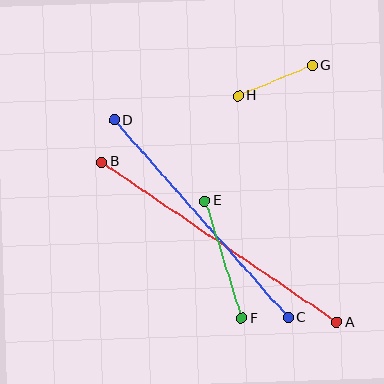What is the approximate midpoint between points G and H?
The midpoint is at approximately (275, 81) pixels.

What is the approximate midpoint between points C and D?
The midpoint is at approximately (201, 219) pixels.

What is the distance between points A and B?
The distance is approximately 285 pixels.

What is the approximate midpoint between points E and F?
The midpoint is at approximately (223, 259) pixels.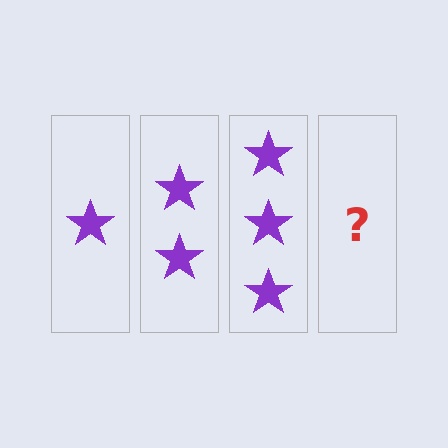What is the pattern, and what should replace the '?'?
The pattern is that each step adds one more star. The '?' should be 4 stars.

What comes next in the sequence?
The next element should be 4 stars.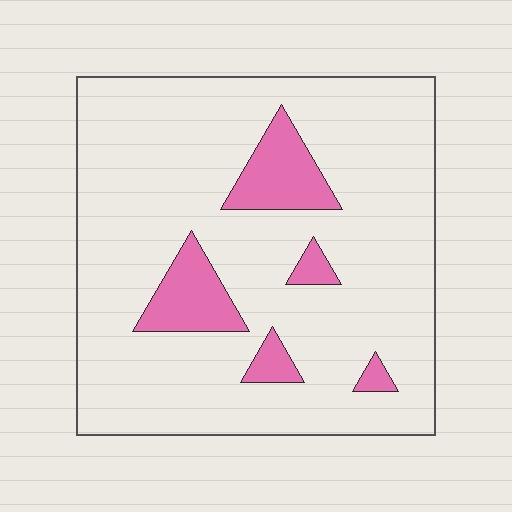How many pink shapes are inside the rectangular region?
5.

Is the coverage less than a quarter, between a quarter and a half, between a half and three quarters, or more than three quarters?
Less than a quarter.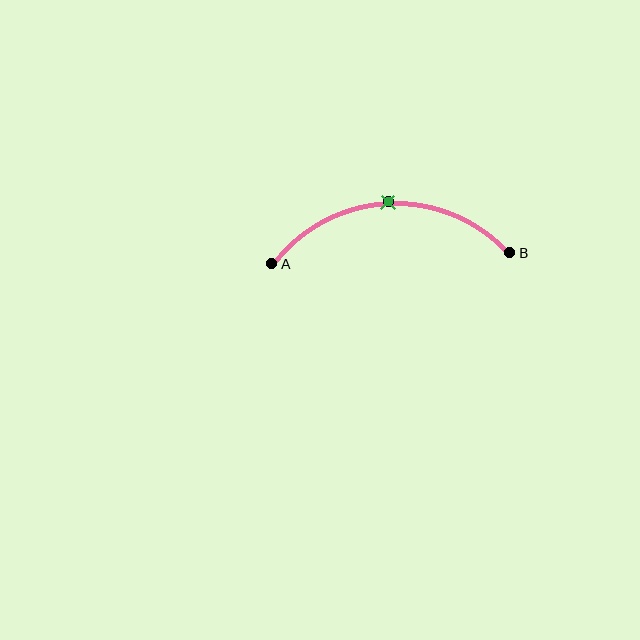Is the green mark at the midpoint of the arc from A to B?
Yes. The green mark lies on the arc at equal arc-length from both A and B — it is the arc midpoint.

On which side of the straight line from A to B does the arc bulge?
The arc bulges above the straight line connecting A and B.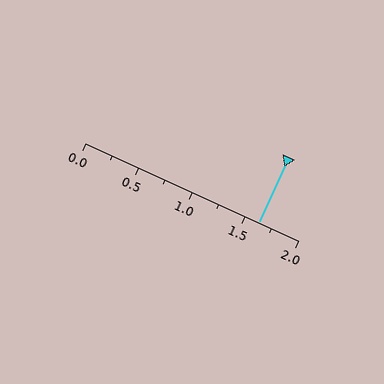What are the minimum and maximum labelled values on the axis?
The axis runs from 0.0 to 2.0.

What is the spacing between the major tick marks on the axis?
The major ticks are spaced 0.5 apart.